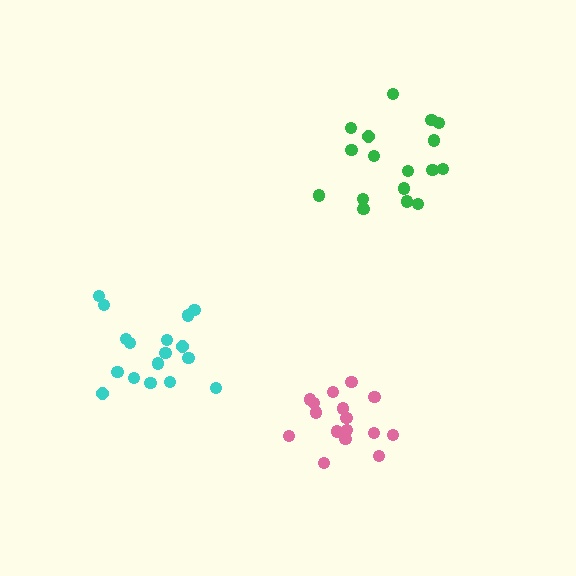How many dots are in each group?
Group 1: 17 dots, Group 2: 17 dots, Group 3: 16 dots (50 total).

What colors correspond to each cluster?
The clusters are colored: green, cyan, pink.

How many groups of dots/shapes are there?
There are 3 groups.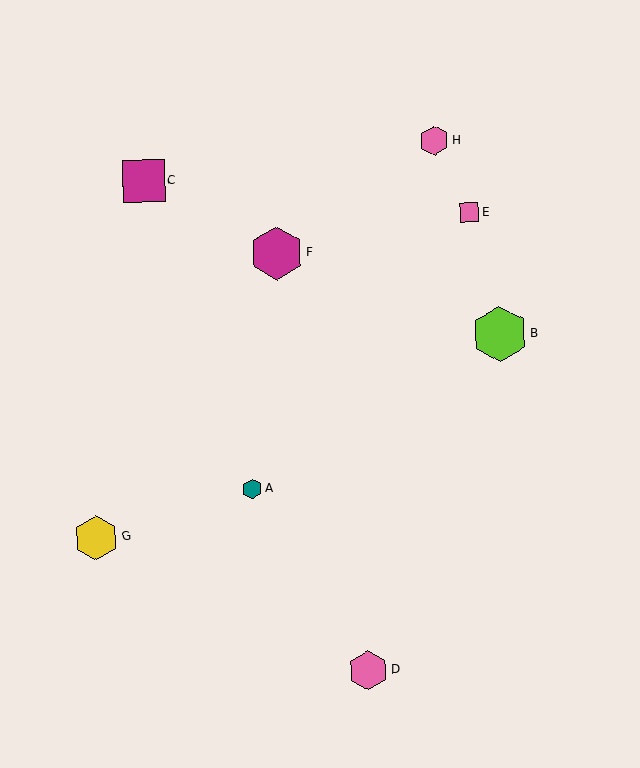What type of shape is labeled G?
Shape G is a yellow hexagon.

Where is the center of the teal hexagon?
The center of the teal hexagon is at (252, 489).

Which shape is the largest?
The lime hexagon (labeled B) is the largest.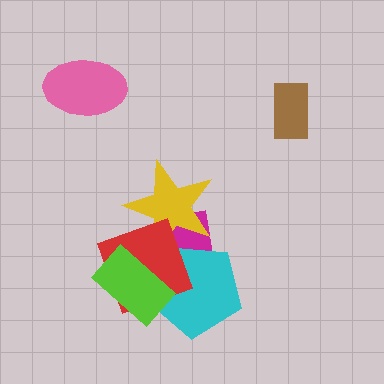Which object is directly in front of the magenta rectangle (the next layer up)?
The yellow star is directly in front of the magenta rectangle.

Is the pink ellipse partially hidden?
No, no other shape covers it.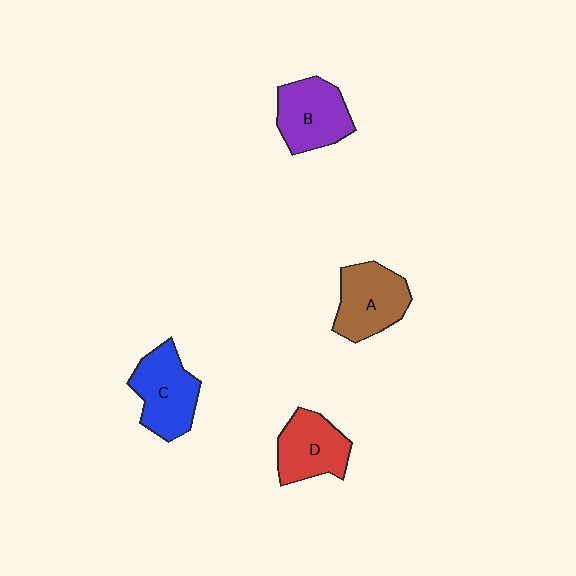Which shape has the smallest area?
Shape D (red).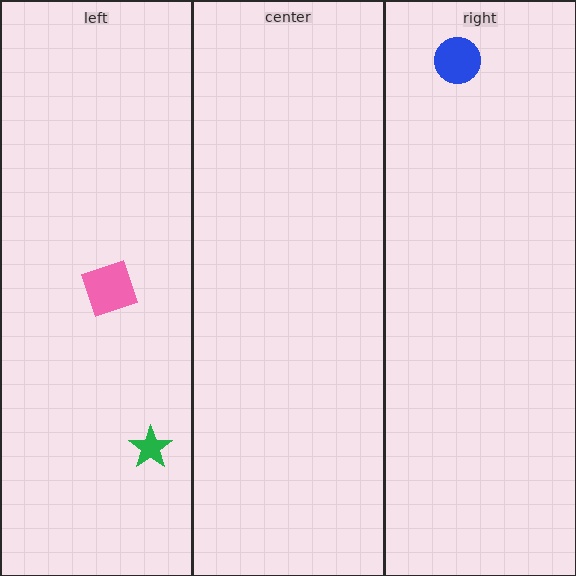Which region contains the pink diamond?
The left region.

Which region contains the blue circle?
The right region.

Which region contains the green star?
The left region.